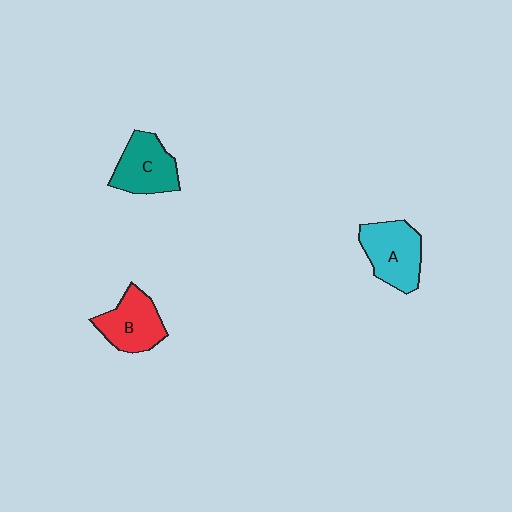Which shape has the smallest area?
Shape B (red).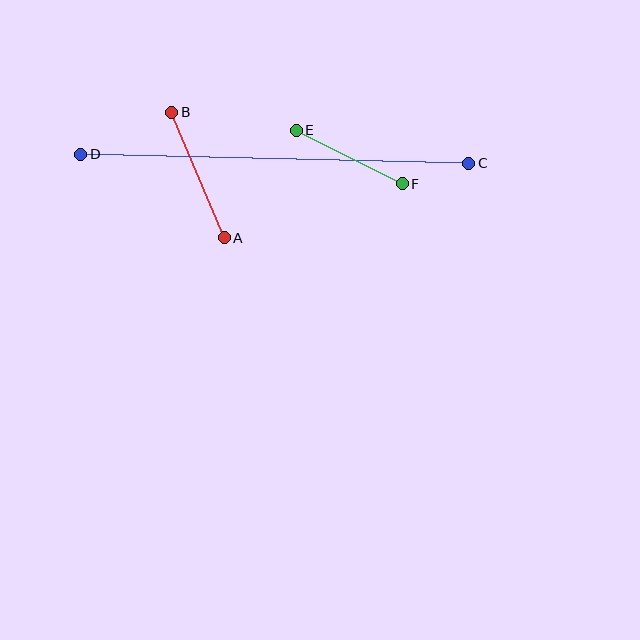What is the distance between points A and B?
The distance is approximately 136 pixels.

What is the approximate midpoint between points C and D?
The midpoint is at approximately (275, 159) pixels.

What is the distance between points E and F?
The distance is approximately 119 pixels.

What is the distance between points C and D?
The distance is approximately 388 pixels.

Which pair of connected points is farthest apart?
Points C and D are farthest apart.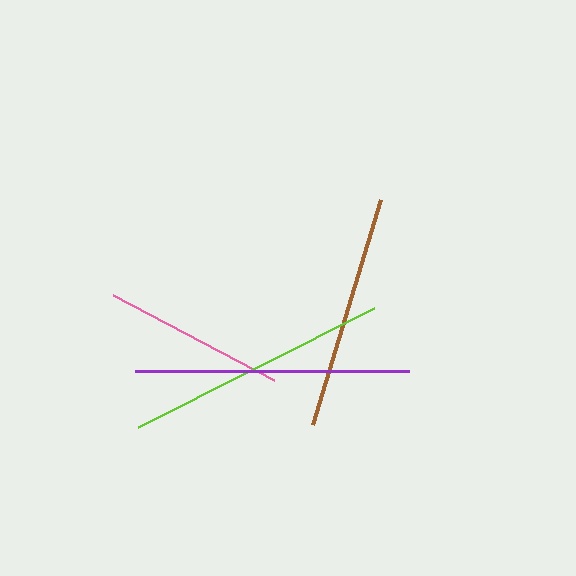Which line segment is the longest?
The purple line is the longest at approximately 275 pixels.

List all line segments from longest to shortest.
From longest to shortest: purple, lime, brown, pink.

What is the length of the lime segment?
The lime segment is approximately 264 pixels long.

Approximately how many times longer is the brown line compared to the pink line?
The brown line is approximately 1.3 times the length of the pink line.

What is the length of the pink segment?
The pink segment is approximately 182 pixels long.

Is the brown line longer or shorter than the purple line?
The purple line is longer than the brown line.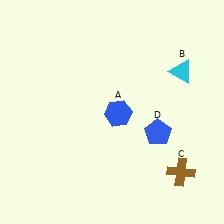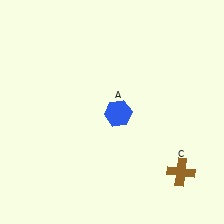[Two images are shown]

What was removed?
The blue pentagon (D), the cyan triangle (B) were removed in Image 2.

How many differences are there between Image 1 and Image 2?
There are 2 differences between the two images.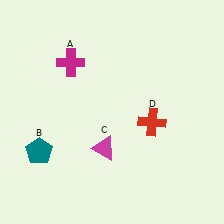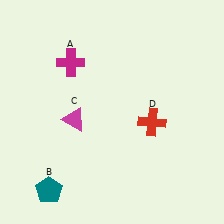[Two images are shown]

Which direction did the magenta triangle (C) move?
The magenta triangle (C) moved left.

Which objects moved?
The objects that moved are: the teal pentagon (B), the magenta triangle (C).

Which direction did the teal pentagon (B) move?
The teal pentagon (B) moved down.